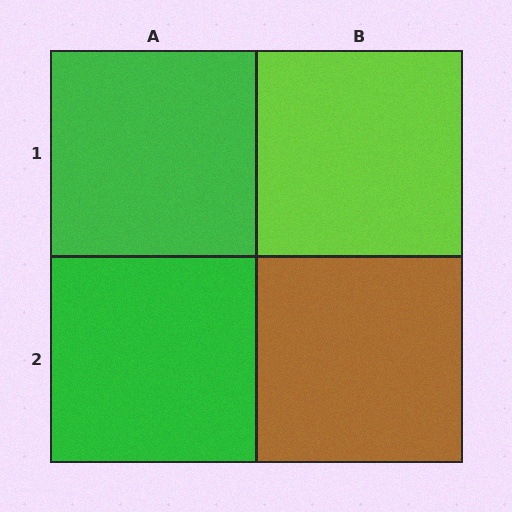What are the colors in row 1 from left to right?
Green, lime.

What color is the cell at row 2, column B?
Brown.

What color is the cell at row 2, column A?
Green.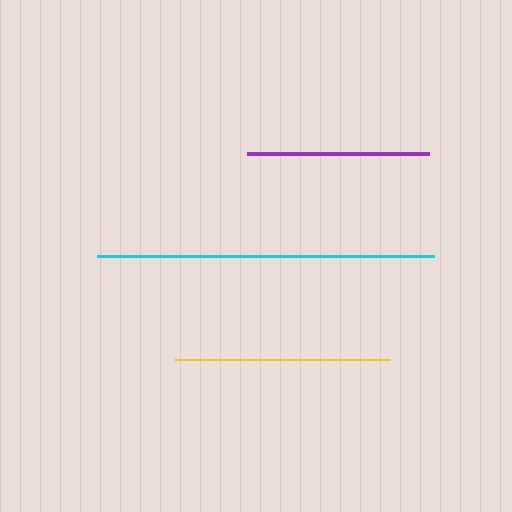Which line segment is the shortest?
The purple line is the shortest at approximately 182 pixels.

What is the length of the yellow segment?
The yellow segment is approximately 215 pixels long.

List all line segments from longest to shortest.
From longest to shortest: cyan, yellow, purple.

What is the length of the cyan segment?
The cyan segment is approximately 337 pixels long.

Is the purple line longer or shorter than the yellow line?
The yellow line is longer than the purple line.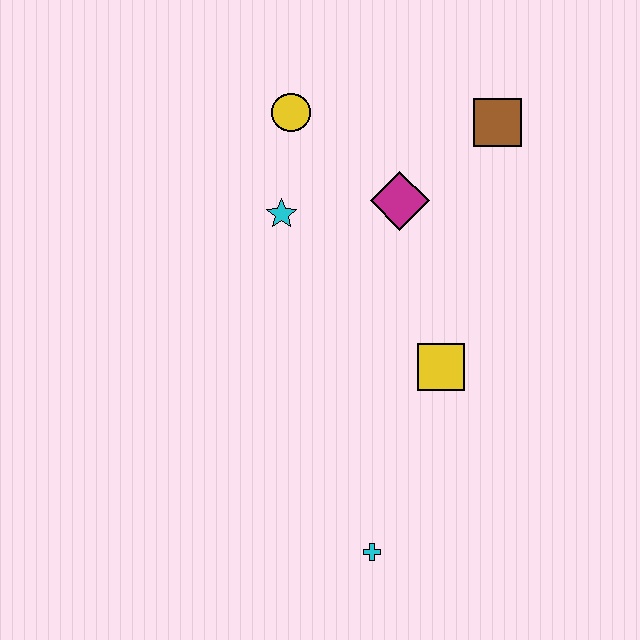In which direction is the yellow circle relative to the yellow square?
The yellow circle is above the yellow square.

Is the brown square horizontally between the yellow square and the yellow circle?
No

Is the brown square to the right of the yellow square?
Yes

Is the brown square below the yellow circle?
Yes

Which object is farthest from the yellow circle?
The cyan cross is farthest from the yellow circle.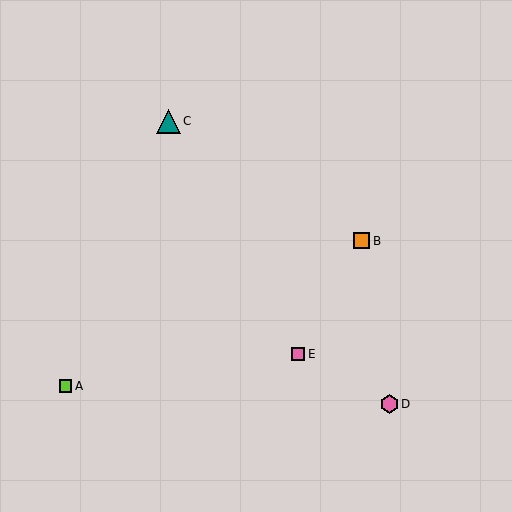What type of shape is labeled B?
Shape B is an orange square.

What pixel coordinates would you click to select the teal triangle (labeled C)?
Click at (168, 121) to select the teal triangle C.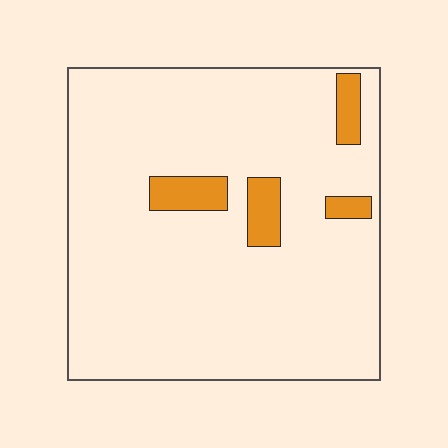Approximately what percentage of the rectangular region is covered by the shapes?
Approximately 10%.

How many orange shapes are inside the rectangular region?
4.